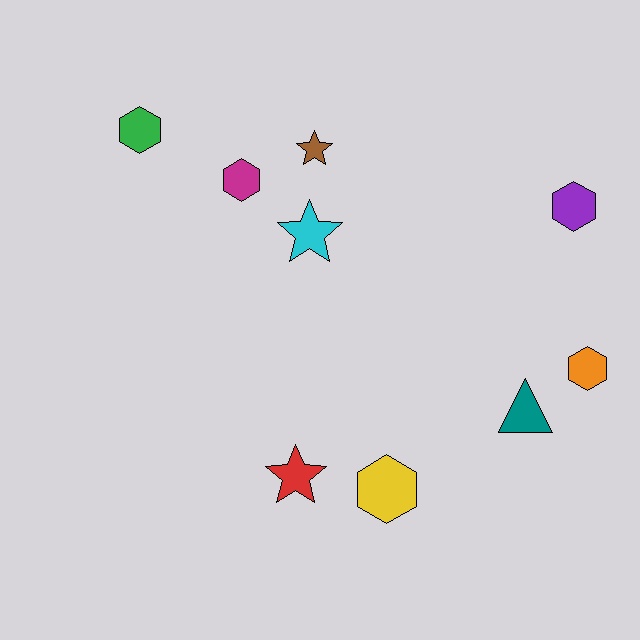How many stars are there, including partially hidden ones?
There are 3 stars.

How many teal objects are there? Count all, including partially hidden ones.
There is 1 teal object.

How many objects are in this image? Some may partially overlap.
There are 9 objects.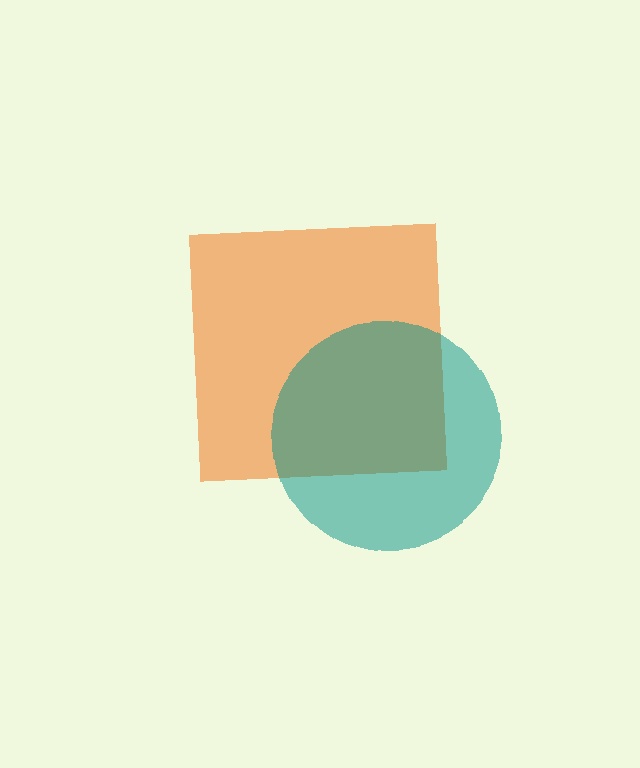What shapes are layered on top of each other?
The layered shapes are: an orange square, a teal circle.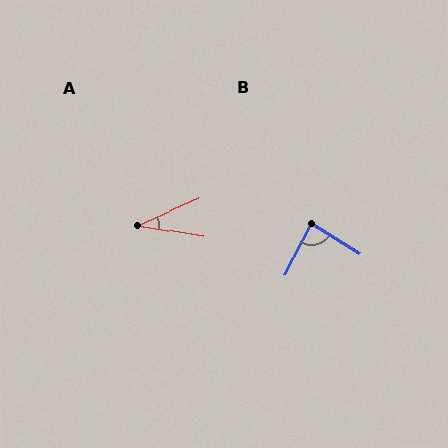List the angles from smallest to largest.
A (33°), B (85°).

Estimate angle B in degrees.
Approximately 85 degrees.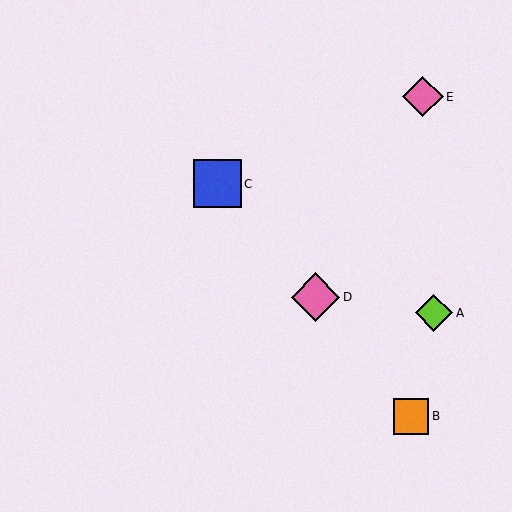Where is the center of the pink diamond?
The center of the pink diamond is at (315, 297).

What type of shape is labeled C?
Shape C is a blue square.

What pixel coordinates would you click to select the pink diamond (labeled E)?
Click at (423, 97) to select the pink diamond E.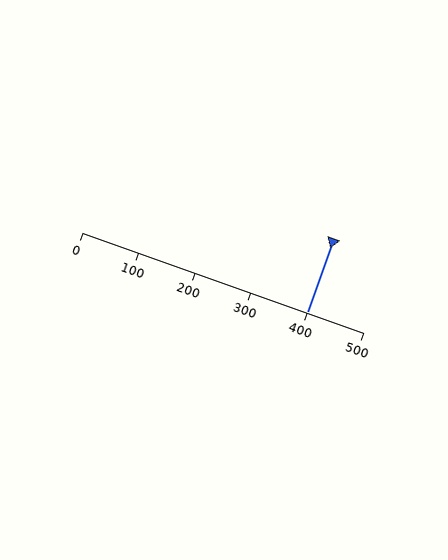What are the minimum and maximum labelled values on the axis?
The axis runs from 0 to 500.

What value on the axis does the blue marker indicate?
The marker indicates approximately 400.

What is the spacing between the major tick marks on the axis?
The major ticks are spaced 100 apart.